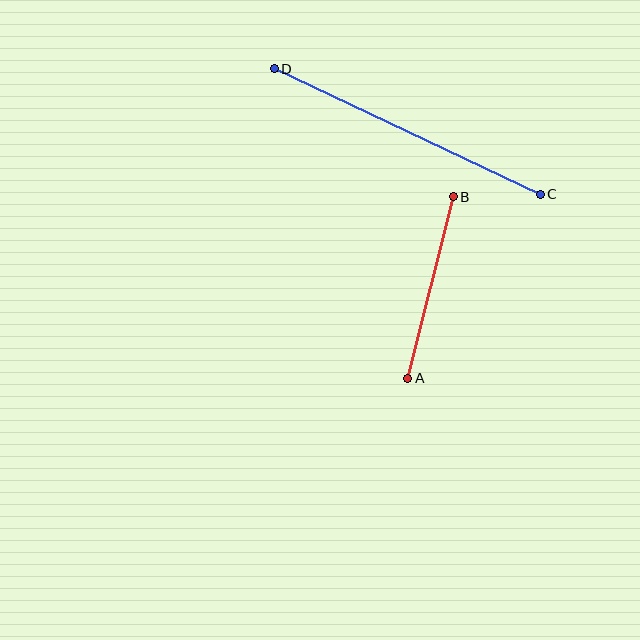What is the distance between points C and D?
The distance is approximately 294 pixels.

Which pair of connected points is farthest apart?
Points C and D are farthest apart.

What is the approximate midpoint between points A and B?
The midpoint is at approximately (430, 288) pixels.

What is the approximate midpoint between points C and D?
The midpoint is at approximately (407, 132) pixels.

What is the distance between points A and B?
The distance is approximately 187 pixels.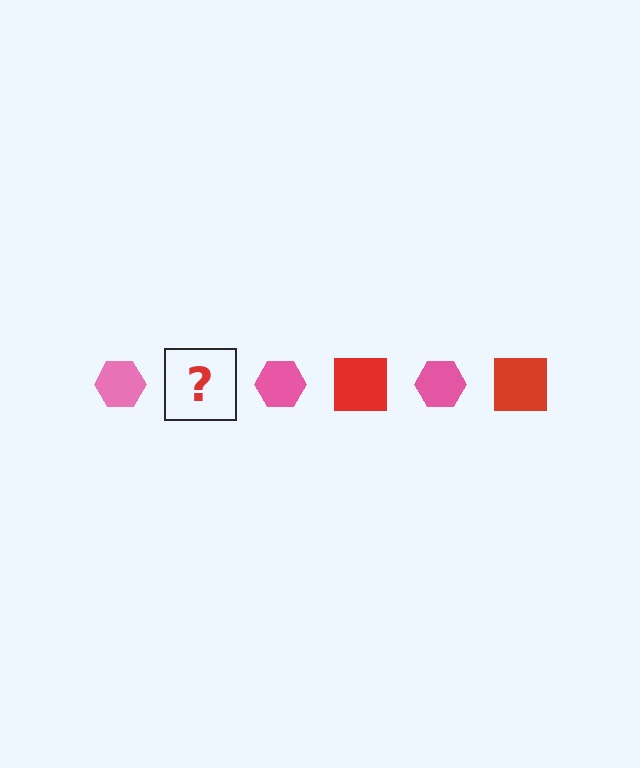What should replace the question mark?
The question mark should be replaced with a red square.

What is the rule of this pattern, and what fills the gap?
The rule is that the pattern alternates between pink hexagon and red square. The gap should be filled with a red square.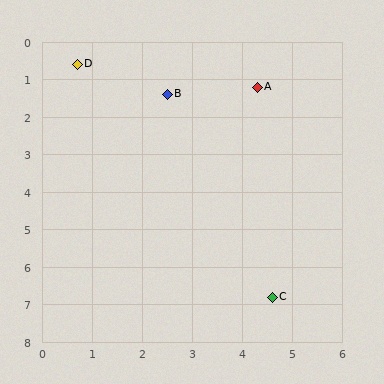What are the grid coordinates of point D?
Point D is at approximately (0.7, 0.6).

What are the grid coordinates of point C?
Point C is at approximately (4.6, 6.8).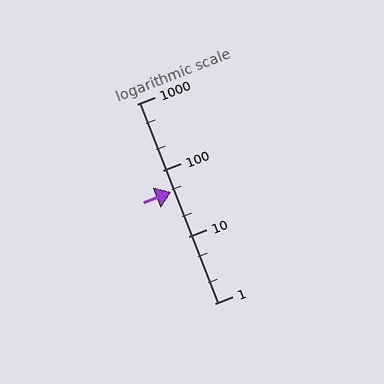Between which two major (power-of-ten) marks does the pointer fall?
The pointer is between 10 and 100.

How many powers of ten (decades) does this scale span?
The scale spans 3 decades, from 1 to 1000.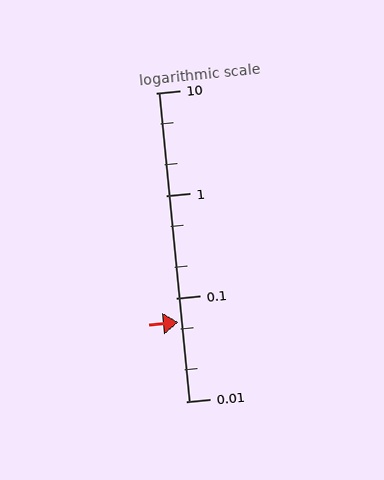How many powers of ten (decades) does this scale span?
The scale spans 3 decades, from 0.01 to 10.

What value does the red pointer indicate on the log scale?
The pointer indicates approximately 0.059.